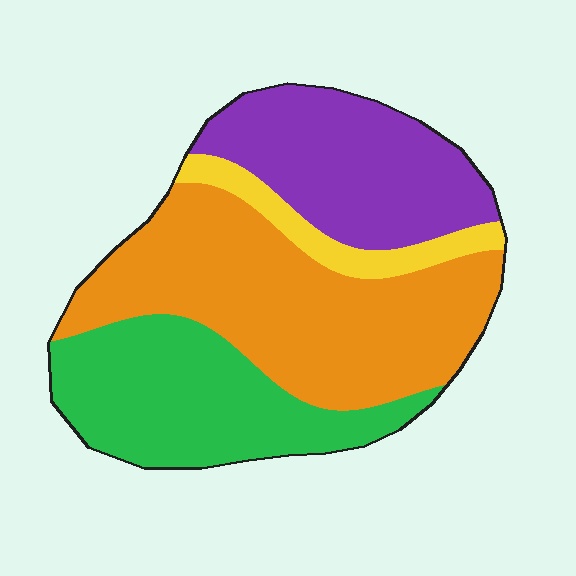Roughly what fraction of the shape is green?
Green covers roughly 25% of the shape.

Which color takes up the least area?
Yellow, at roughly 10%.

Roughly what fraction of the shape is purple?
Purple takes up about one quarter (1/4) of the shape.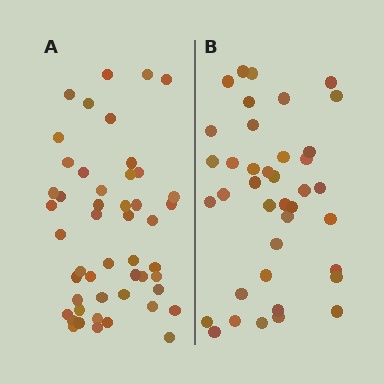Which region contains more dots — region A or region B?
Region A (the left region) has more dots.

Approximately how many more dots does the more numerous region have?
Region A has roughly 10 or so more dots than region B.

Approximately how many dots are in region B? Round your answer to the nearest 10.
About 40 dots. (The exact count is 39, which rounds to 40.)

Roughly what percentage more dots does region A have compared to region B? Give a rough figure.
About 25% more.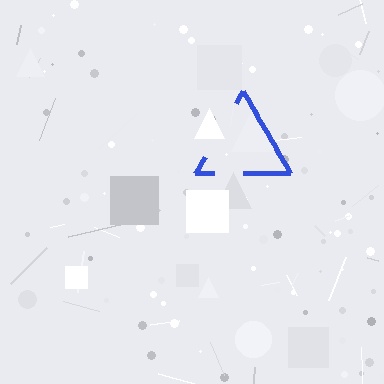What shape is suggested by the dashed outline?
The dashed outline suggests a triangle.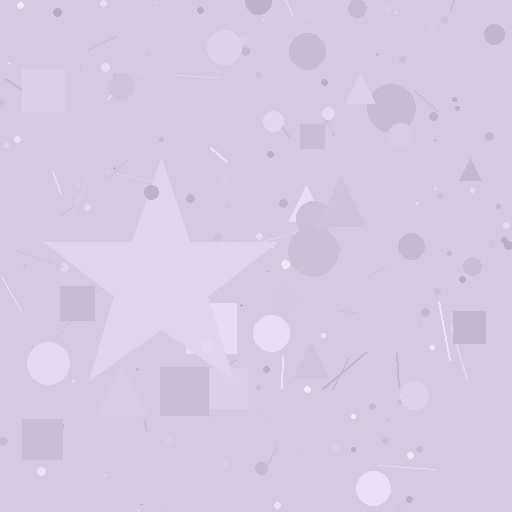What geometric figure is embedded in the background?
A star is embedded in the background.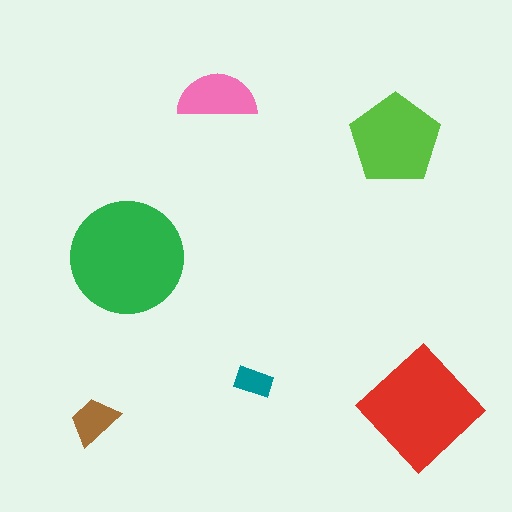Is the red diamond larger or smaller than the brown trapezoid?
Larger.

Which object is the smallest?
The teal rectangle.